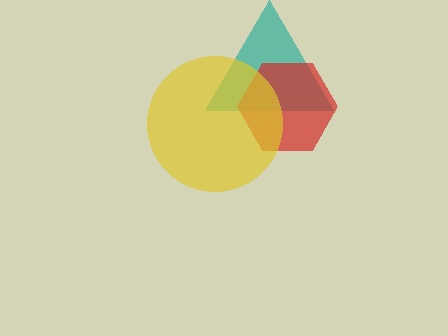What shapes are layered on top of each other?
The layered shapes are: a teal triangle, a red hexagon, a yellow circle.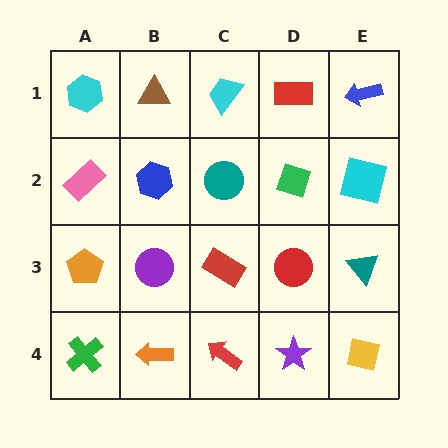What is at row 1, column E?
A blue arrow.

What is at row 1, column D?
A red rectangle.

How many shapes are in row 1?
5 shapes.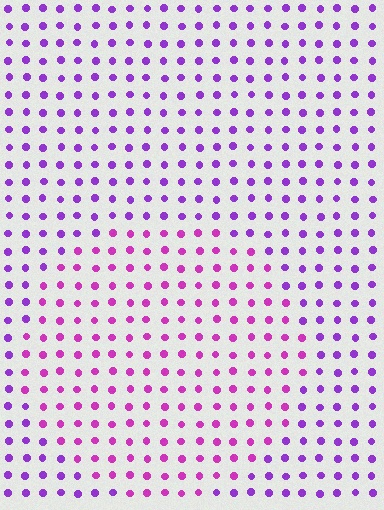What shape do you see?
I see a circle.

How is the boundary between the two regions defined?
The boundary is defined purely by a slight shift in hue (about 31 degrees). Spacing, size, and orientation are identical on both sides.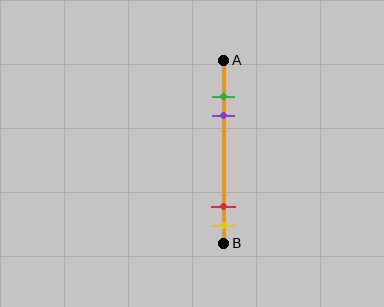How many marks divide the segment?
There are 4 marks dividing the segment.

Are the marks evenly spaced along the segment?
No, the marks are not evenly spaced.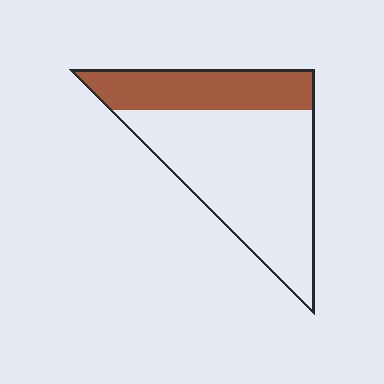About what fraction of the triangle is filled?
About one third (1/3).